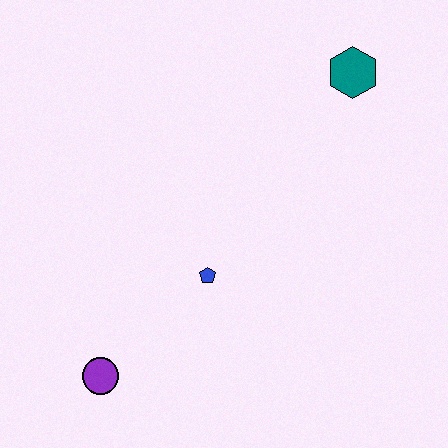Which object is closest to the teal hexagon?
The blue pentagon is closest to the teal hexagon.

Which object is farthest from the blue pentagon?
The teal hexagon is farthest from the blue pentagon.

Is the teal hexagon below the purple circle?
No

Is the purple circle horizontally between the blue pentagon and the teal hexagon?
No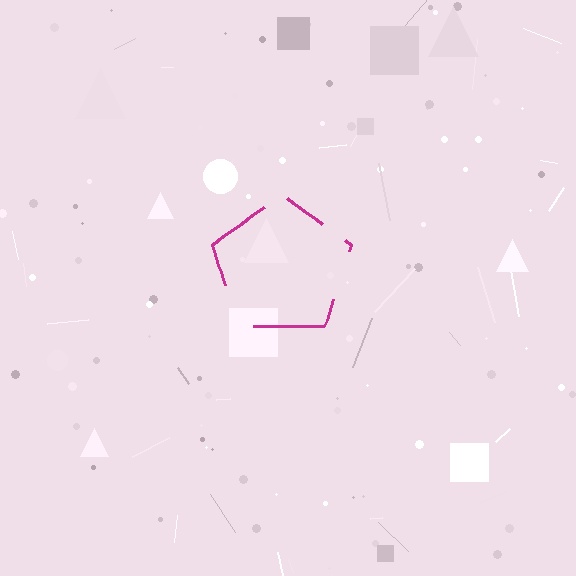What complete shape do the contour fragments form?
The contour fragments form a pentagon.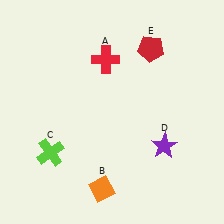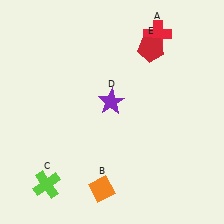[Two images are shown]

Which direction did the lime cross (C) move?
The lime cross (C) moved down.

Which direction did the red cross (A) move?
The red cross (A) moved right.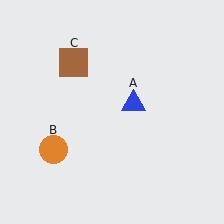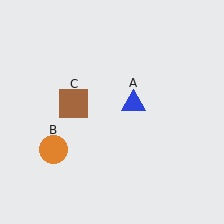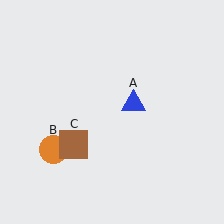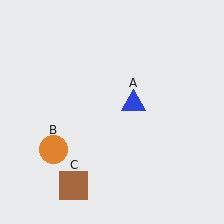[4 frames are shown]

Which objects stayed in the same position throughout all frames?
Blue triangle (object A) and orange circle (object B) remained stationary.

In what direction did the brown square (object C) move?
The brown square (object C) moved down.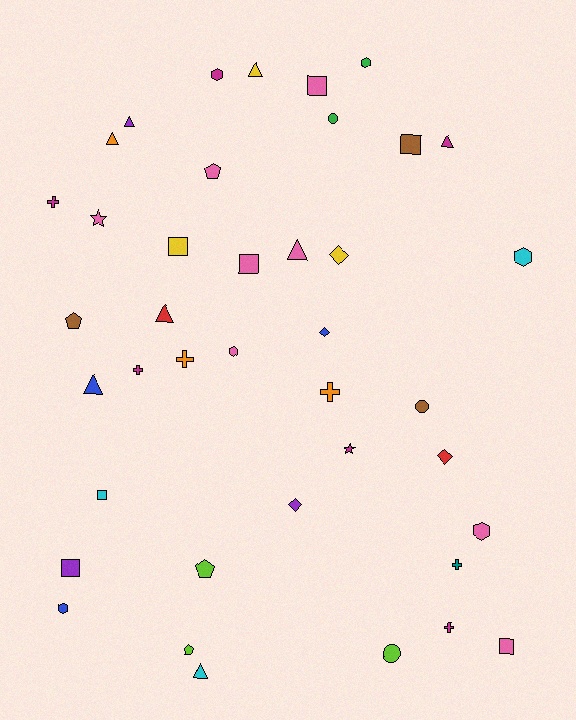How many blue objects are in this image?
There are 3 blue objects.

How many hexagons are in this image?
There are 6 hexagons.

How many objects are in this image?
There are 40 objects.